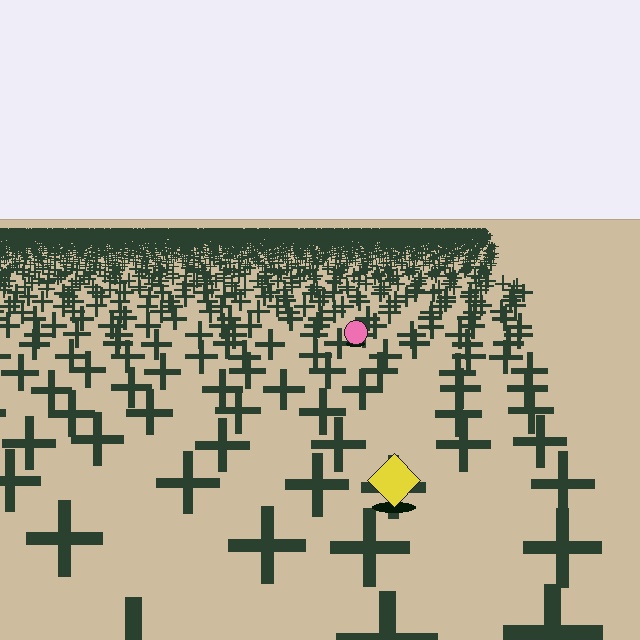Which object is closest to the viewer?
The yellow diamond is closest. The texture marks near it are larger and more spread out.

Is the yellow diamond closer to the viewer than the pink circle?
Yes. The yellow diamond is closer — you can tell from the texture gradient: the ground texture is coarser near it.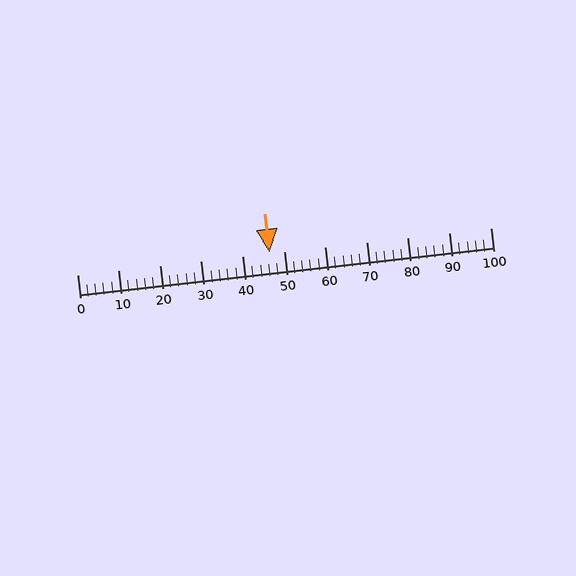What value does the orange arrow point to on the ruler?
The orange arrow points to approximately 46.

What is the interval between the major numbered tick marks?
The major tick marks are spaced 10 units apart.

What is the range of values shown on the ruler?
The ruler shows values from 0 to 100.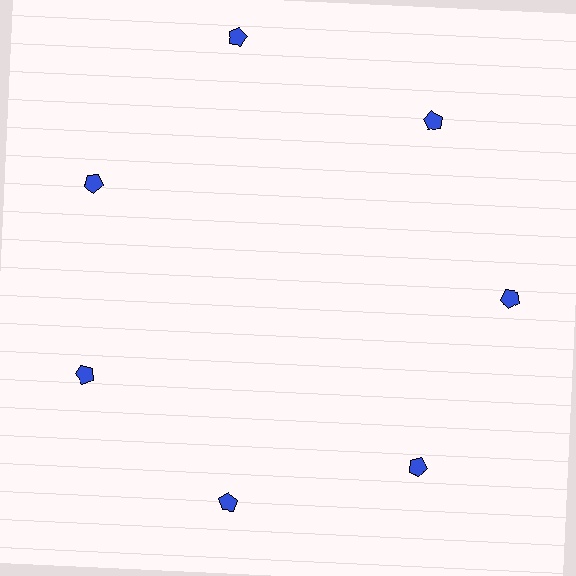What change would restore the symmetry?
The symmetry would be restored by moving it inward, back onto the ring so that all 7 pentagons sit at equal angles and equal distance from the center.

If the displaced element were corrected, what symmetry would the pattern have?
It would have 7-fold rotational symmetry — the pattern would map onto itself every 51 degrees.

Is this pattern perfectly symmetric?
No. The 7 blue pentagons are arranged in a ring, but one element near the 12 o'clock position is pushed outward from the center, breaking the 7-fold rotational symmetry.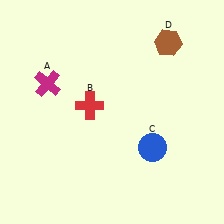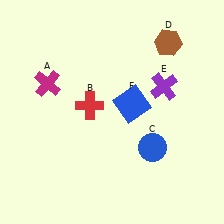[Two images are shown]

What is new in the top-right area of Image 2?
A blue square (F) was added in the top-right area of Image 2.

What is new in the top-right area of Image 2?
A purple cross (E) was added in the top-right area of Image 2.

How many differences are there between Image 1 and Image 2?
There are 2 differences between the two images.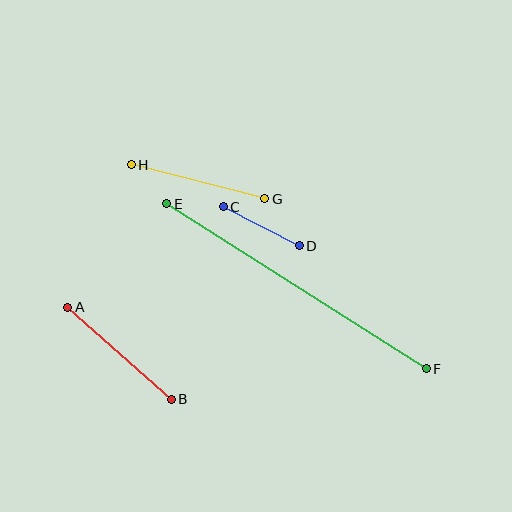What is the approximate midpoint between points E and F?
The midpoint is at approximately (297, 286) pixels.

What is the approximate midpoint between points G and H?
The midpoint is at approximately (198, 182) pixels.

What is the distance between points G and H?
The distance is approximately 137 pixels.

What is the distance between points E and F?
The distance is approximately 307 pixels.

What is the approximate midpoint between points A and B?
The midpoint is at approximately (119, 353) pixels.